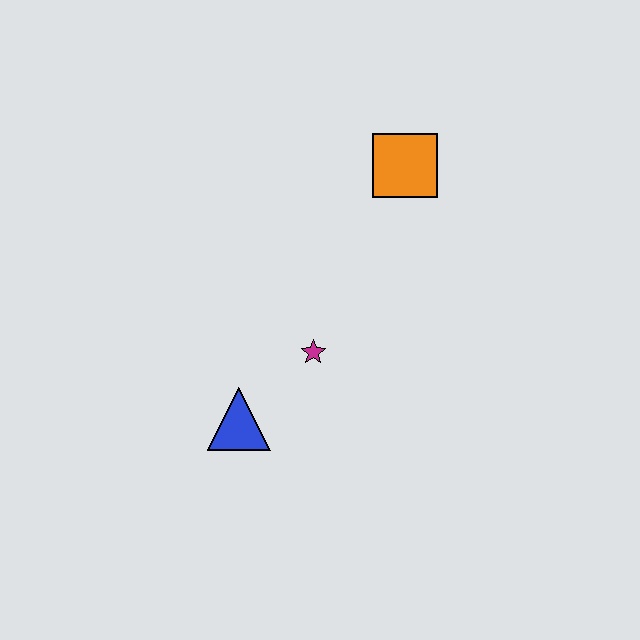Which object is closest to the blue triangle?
The magenta star is closest to the blue triangle.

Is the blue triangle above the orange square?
No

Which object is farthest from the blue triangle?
The orange square is farthest from the blue triangle.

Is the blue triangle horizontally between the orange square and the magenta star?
No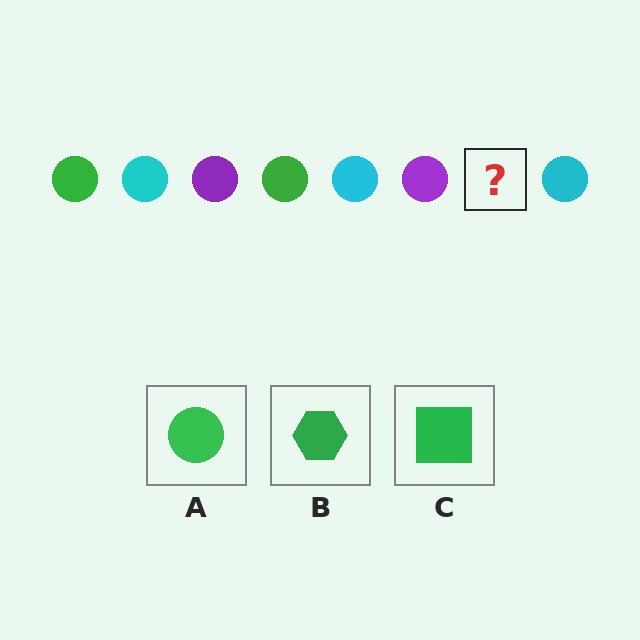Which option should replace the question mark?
Option A.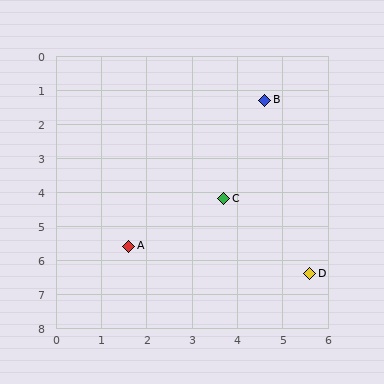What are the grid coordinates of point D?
Point D is at approximately (5.6, 6.4).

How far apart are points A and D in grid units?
Points A and D are about 4.1 grid units apart.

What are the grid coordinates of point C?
Point C is at approximately (3.7, 4.2).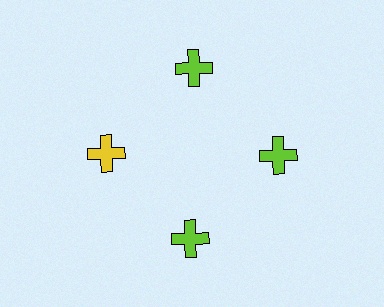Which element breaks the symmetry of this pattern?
The yellow cross at roughly the 9 o'clock position breaks the symmetry. All other shapes are lime crosses.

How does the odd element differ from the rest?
It has a different color: yellow instead of lime.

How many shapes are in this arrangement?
There are 4 shapes arranged in a ring pattern.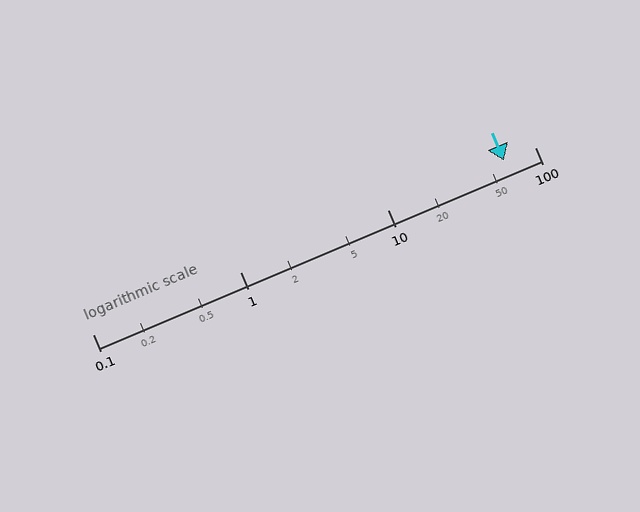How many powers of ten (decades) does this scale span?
The scale spans 3 decades, from 0.1 to 100.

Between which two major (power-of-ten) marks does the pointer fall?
The pointer is between 10 and 100.